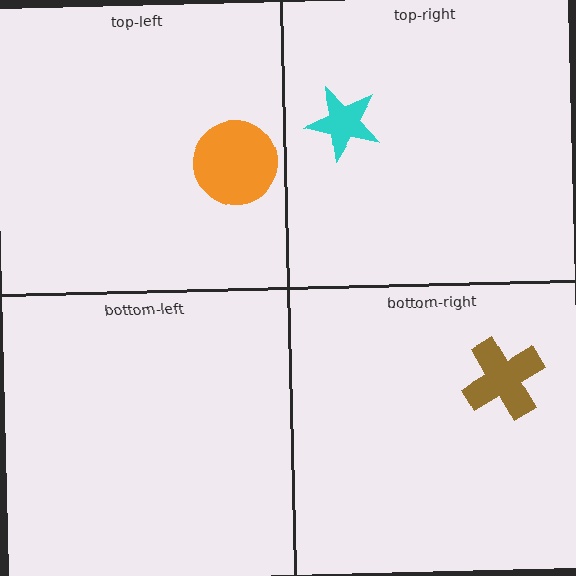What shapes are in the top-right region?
The cyan star.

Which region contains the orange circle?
The top-left region.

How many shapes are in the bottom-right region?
1.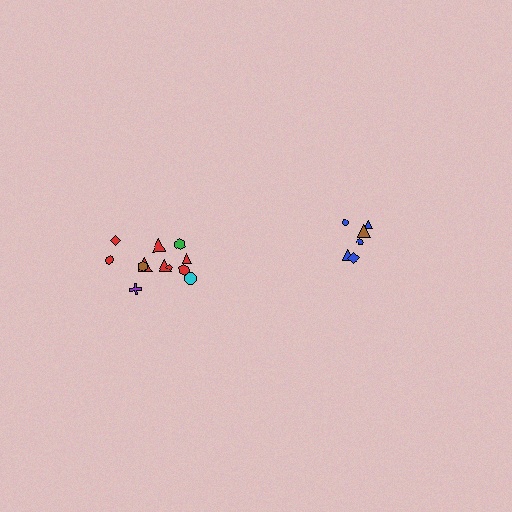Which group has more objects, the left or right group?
The left group.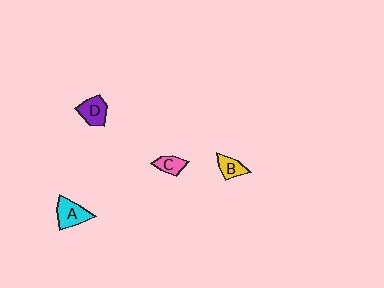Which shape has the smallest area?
Shape C (pink).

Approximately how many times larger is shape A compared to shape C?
Approximately 1.6 times.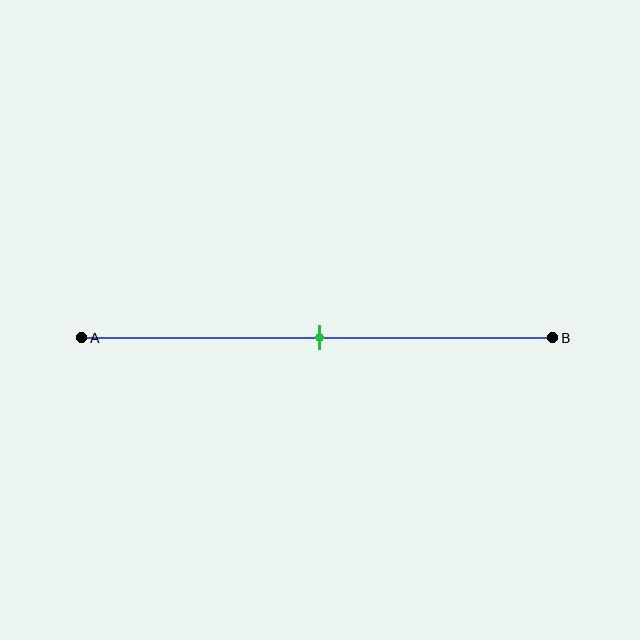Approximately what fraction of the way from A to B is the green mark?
The green mark is approximately 50% of the way from A to B.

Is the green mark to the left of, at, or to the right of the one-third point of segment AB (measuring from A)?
The green mark is to the right of the one-third point of segment AB.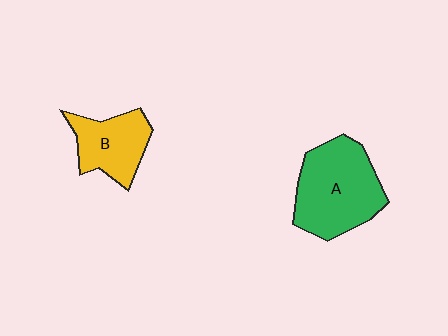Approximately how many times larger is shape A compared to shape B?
Approximately 1.6 times.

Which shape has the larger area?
Shape A (green).